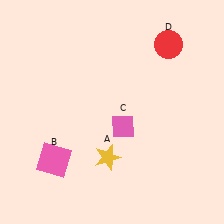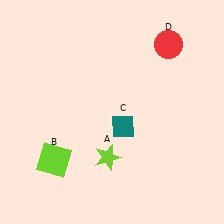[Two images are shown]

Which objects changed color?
A changed from yellow to lime. B changed from pink to lime. C changed from pink to teal.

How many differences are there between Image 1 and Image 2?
There are 3 differences between the two images.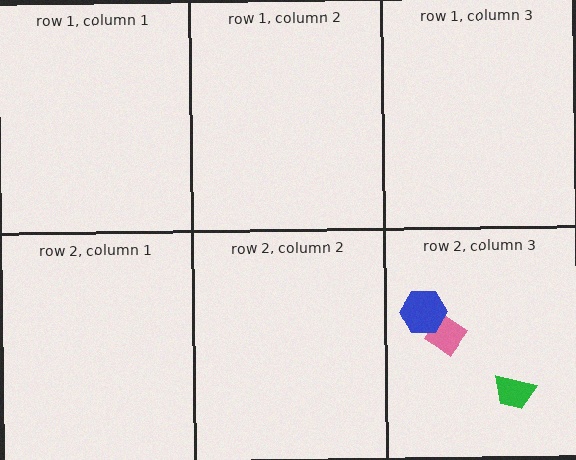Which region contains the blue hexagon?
The row 2, column 3 region.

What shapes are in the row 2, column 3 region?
The pink diamond, the green trapezoid, the blue hexagon.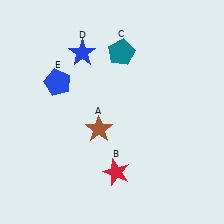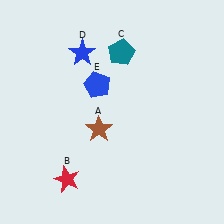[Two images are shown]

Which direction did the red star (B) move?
The red star (B) moved left.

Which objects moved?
The objects that moved are: the red star (B), the blue pentagon (E).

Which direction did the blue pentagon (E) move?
The blue pentagon (E) moved right.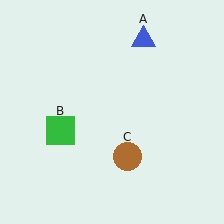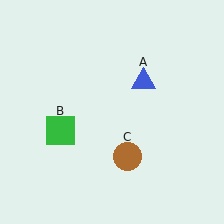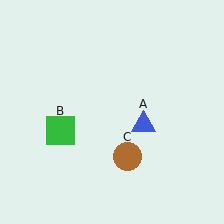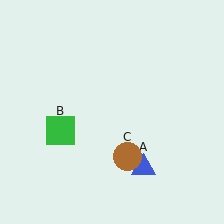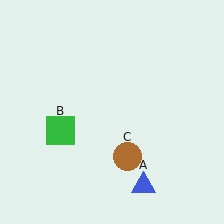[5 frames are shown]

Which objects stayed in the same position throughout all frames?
Green square (object B) and brown circle (object C) remained stationary.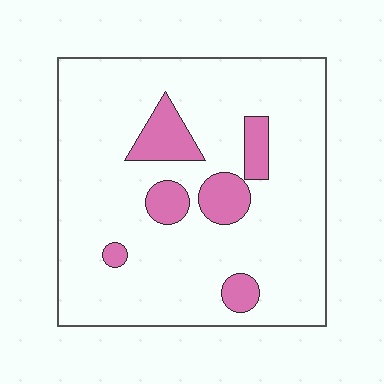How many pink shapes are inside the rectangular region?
6.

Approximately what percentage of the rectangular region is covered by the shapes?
Approximately 15%.